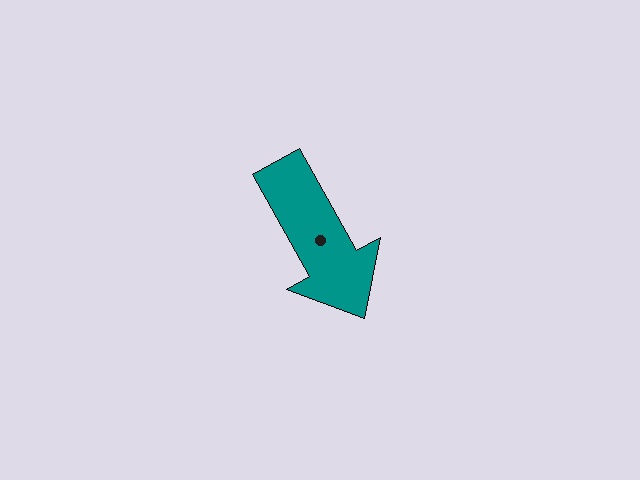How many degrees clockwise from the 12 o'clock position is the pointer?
Approximately 151 degrees.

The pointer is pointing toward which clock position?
Roughly 5 o'clock.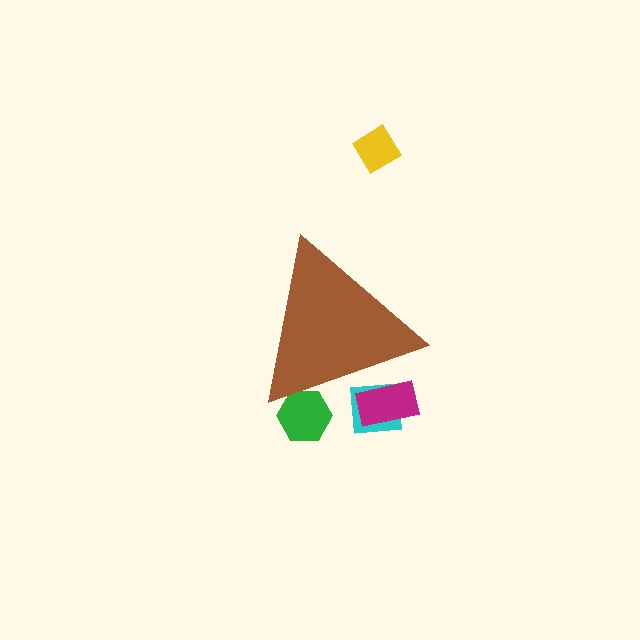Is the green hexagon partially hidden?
Yes, the green hexagon is partially hidden behind the brown triangle.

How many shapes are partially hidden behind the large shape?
3 shapes are partially hidden.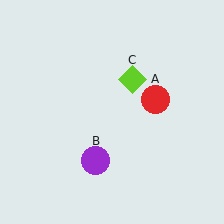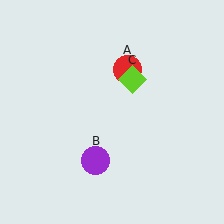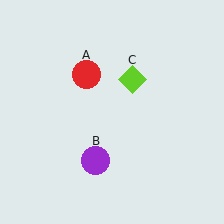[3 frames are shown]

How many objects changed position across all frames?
1 object changed position: red circle (object A).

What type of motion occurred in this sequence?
The red circle (object A) rotated counterclockwise around the center of the scene.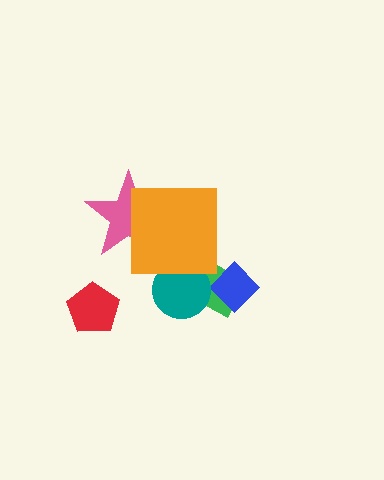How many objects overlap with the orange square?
3 objects overlap with the orange square.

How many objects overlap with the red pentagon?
0 objects overlap with the red pentagon.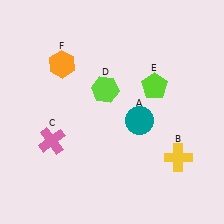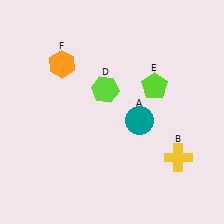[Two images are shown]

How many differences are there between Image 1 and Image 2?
There is 1 difference between the two images.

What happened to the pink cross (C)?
The pink cross (C) was removed in Image 2. It was in the bottom-left area of Image 1.